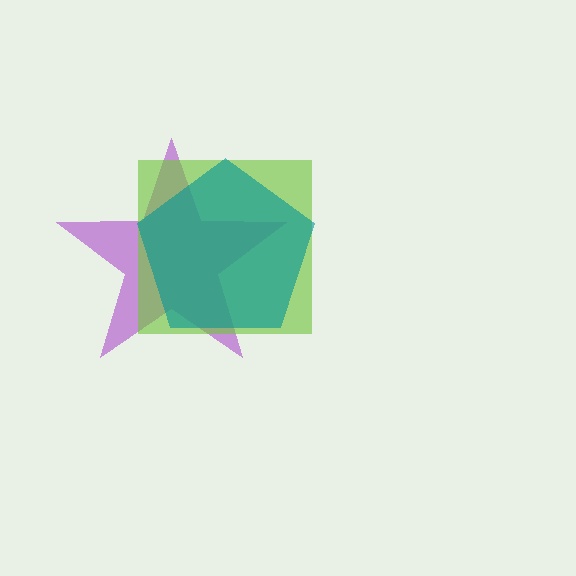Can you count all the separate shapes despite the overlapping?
Yes, there are 3 separate shapes.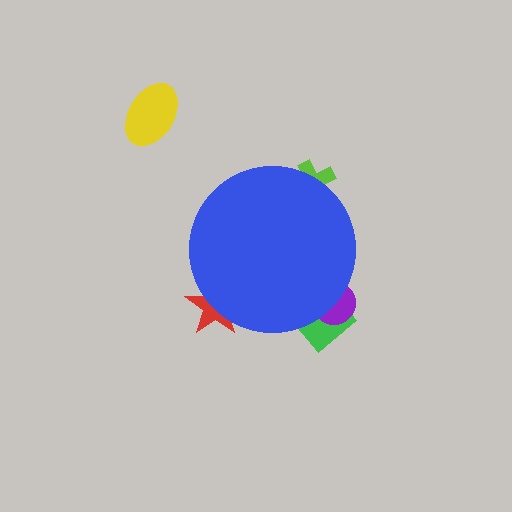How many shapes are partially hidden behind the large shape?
4 shapes are partially hidden.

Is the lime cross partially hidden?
Yes, the lime cross is partially hidden behind the blue circle.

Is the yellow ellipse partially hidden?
No, the yellow ellipse is fully visible.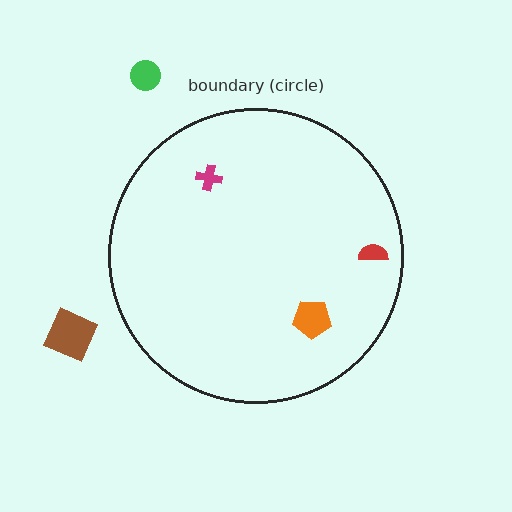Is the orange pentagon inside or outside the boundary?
Inside.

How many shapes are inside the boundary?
3 inside, 2 outside.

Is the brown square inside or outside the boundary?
Outside.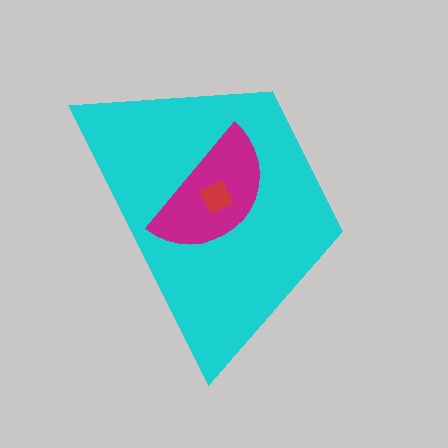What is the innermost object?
The red diamond.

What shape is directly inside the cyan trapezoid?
The magenta semicircle.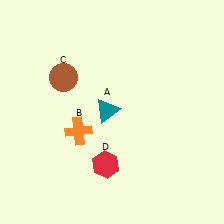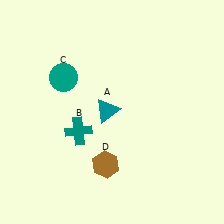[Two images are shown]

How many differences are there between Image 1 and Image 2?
There are 3 differences between the two images.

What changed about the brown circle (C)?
In Image 1, C is brown. In Image 2, it changed to teal.